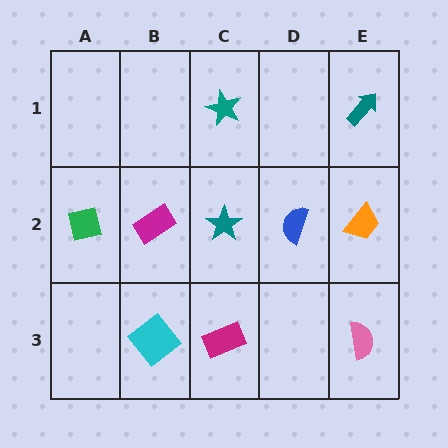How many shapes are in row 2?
5 shapes.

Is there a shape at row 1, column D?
No, that cell is empty.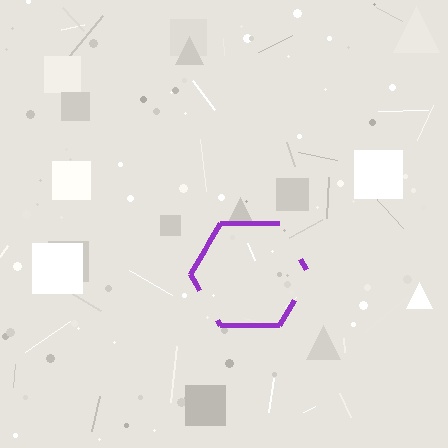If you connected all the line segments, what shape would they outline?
They would outline a hexagon.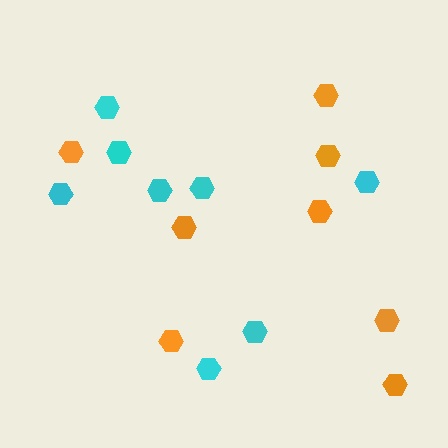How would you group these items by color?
There are 2 groups: one group of cyan hexagons (8) and one group of orange hexagons (8).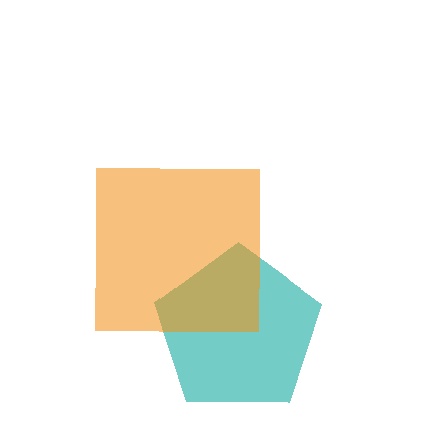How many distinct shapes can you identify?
There are 2 distinct shapes: a teal pentagon, an orange square.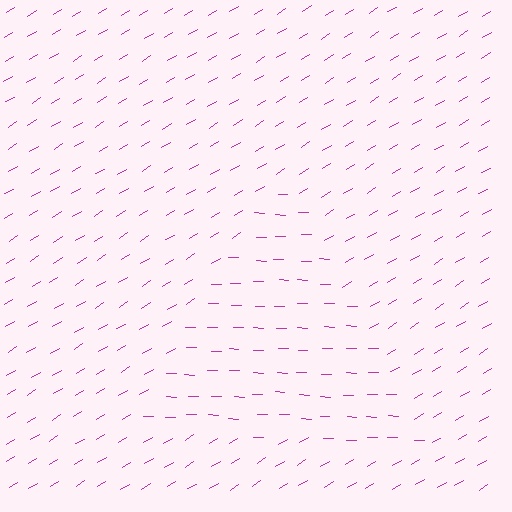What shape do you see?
I see a triangle.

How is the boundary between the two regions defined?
The boundary is defined purely by a change in line orientation (approximately 34 degrees difference). All lines are the same color and thickness.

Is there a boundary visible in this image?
Yes, there is a texture boundary formed by a change in line orientation.